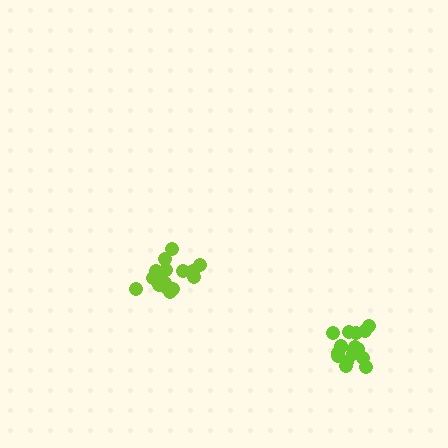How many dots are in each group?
Group 1: 16 dots, Group 2: 18 dots (34 total).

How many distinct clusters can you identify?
There are 2 distinct clusters.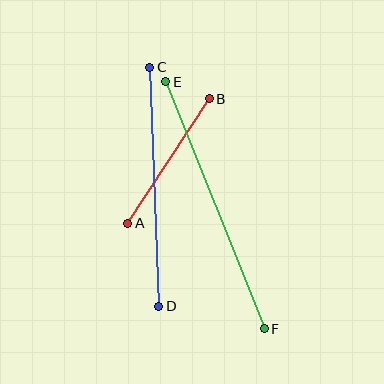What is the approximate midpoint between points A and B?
The midpoint is at approximately (168, 161) pixels.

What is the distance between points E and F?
The distance is approximately 266 pixels.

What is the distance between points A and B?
The distance is approximately 149 pixels.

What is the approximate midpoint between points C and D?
The midpoint is at approximately (154, 187) pixels.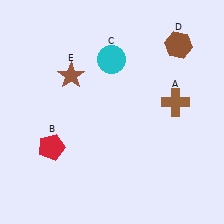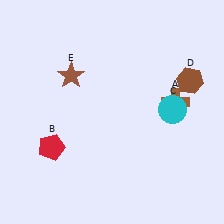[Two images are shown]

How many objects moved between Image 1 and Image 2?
2 objects moved between the two images.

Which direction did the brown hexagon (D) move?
The brown hexagon (D) moved down.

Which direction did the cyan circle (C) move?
The cyan circle (C) moved right.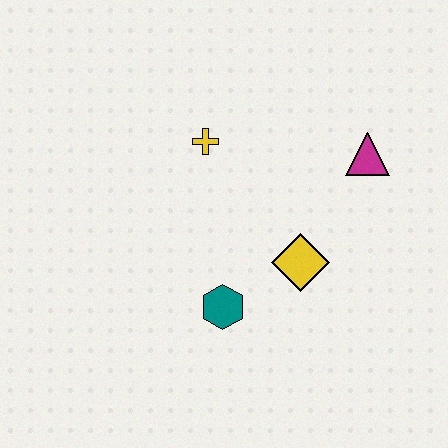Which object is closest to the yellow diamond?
The teal hexagon is closest to the yellow diamond.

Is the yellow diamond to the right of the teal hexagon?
Yes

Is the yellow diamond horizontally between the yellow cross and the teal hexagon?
No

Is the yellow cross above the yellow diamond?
Yes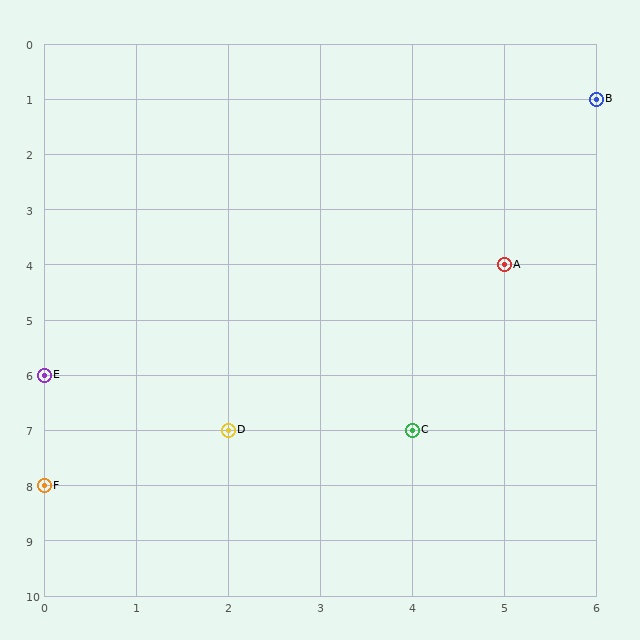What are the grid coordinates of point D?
Point D is at grid coordinates (2, 7).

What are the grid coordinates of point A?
Point A is at grid coordinates (5, 4).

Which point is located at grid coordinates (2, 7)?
Point D is at (2, 7).